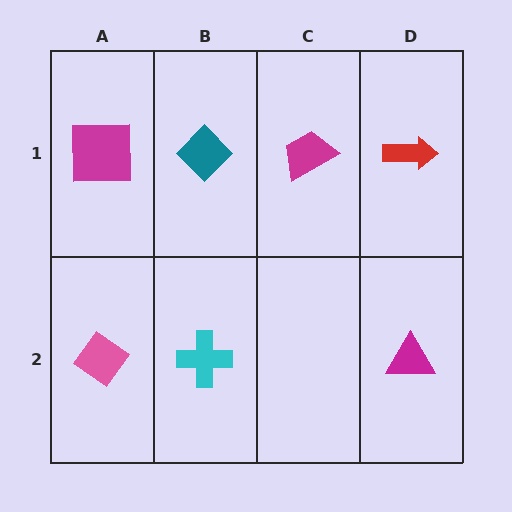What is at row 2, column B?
A cyan cross.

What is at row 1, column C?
A magenta trapezoid.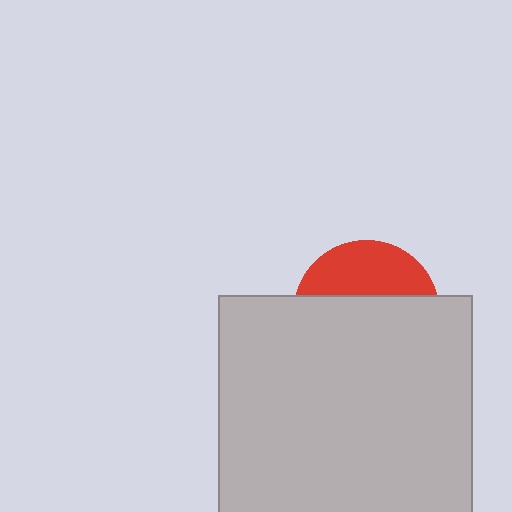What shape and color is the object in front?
The object in front is a light gray rectangle.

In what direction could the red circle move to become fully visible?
The red circle could move up. That would shift it out from behind the light gray rectangle entirely.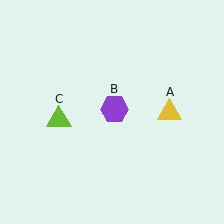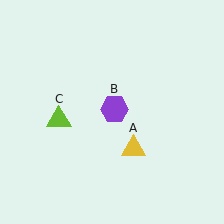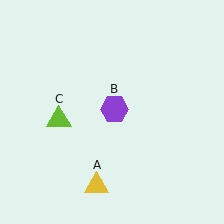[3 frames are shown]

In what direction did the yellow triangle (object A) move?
The yellow triangle (object A) moved down and to the left.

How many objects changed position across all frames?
1 object changed position: yellow triangle (object A).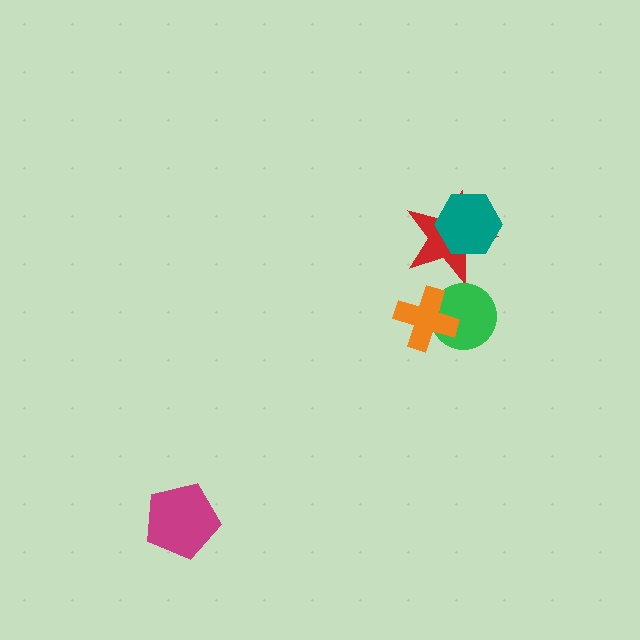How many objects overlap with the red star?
1 object overlaps with the red star.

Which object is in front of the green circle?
The orange cross is in front of the green circle.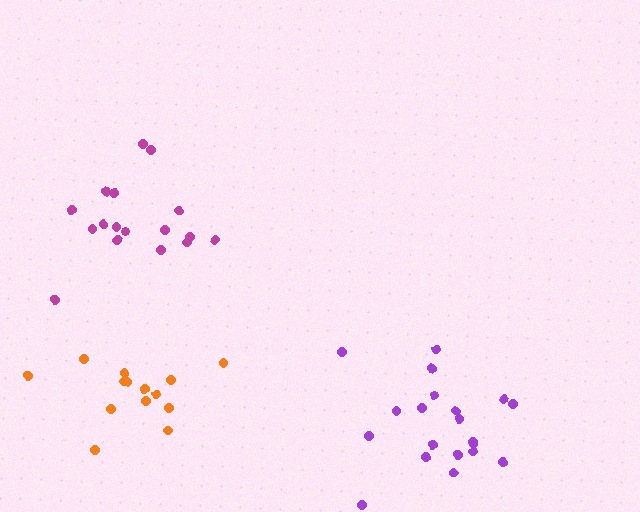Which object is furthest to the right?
The purple cluster is rightmost.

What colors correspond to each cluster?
The clusters are colored: magenta, purple, orange.